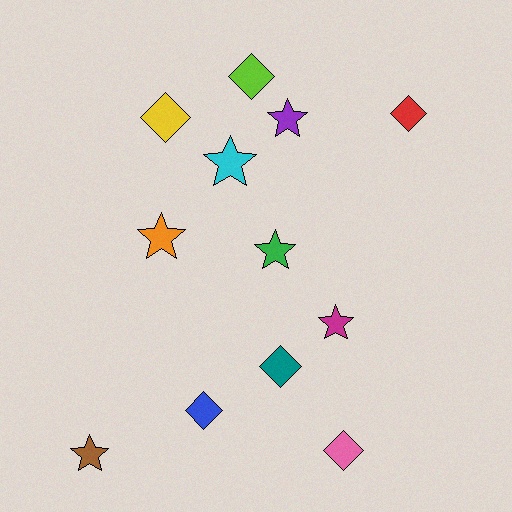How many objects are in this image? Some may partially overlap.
There are 12 objects.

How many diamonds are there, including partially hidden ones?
There are 6 diamonds.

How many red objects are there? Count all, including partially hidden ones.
There is 1 red object.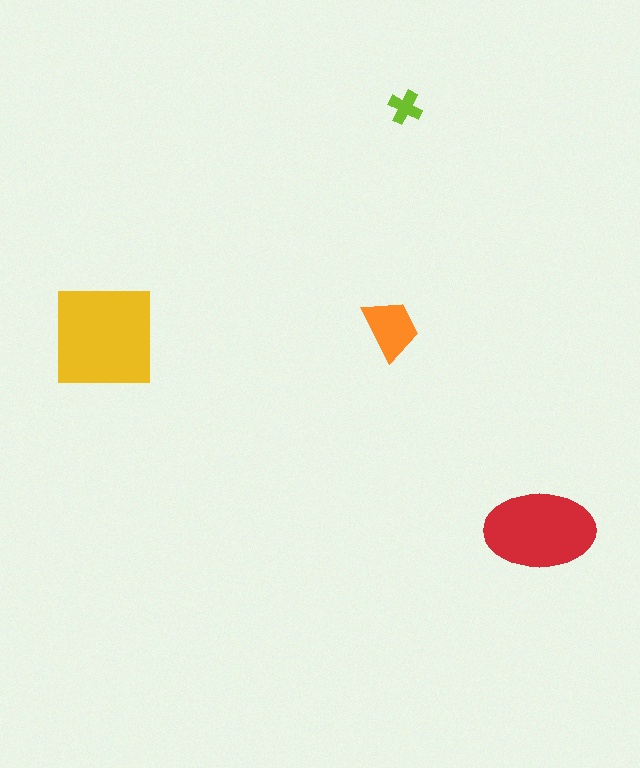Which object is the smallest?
The lime cross.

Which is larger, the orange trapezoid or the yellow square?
The yellow square.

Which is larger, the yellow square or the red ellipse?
The yellow square.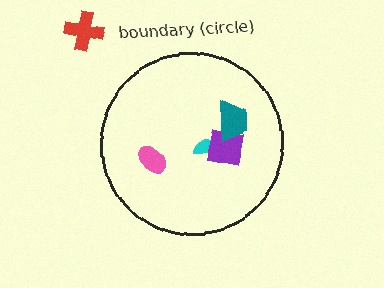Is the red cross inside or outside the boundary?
Outside.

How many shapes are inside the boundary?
4 inside, 1 outside.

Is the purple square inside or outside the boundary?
Inside.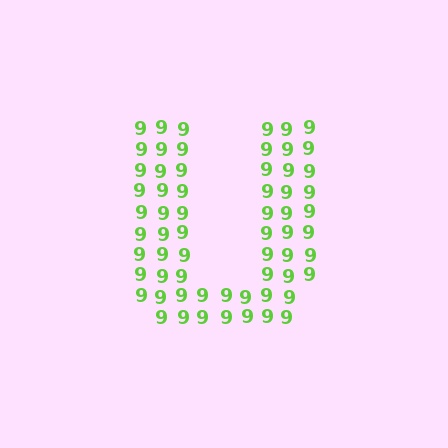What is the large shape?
The large shape is the letter U.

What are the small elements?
The small elements are digit 9's.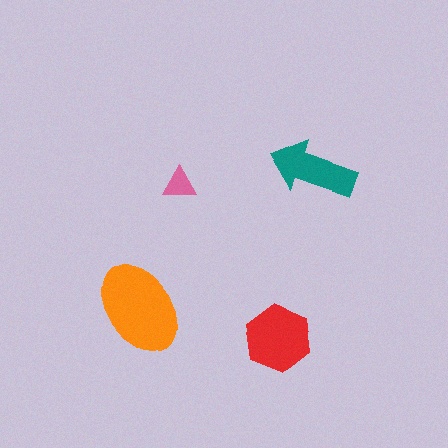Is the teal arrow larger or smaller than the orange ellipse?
Smaller.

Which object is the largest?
The orange ellipse.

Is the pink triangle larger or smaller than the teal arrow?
Smaller.